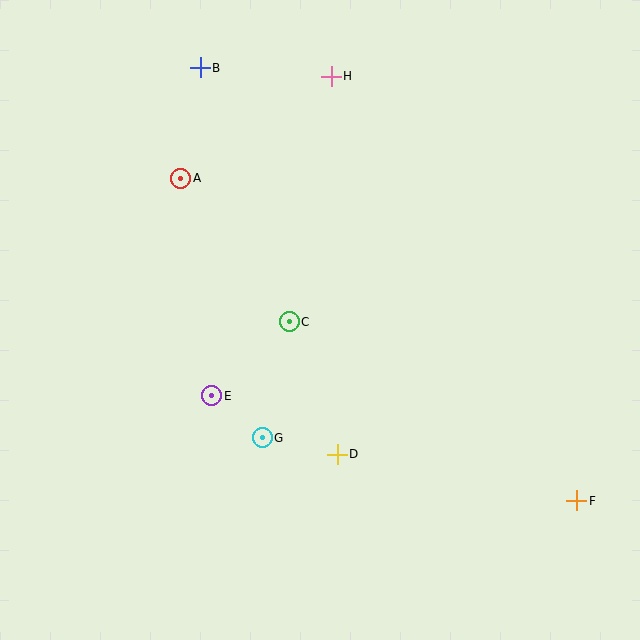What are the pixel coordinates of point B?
Point B is at (200, 68).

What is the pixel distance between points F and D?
The distance between F and D is 244 pixels.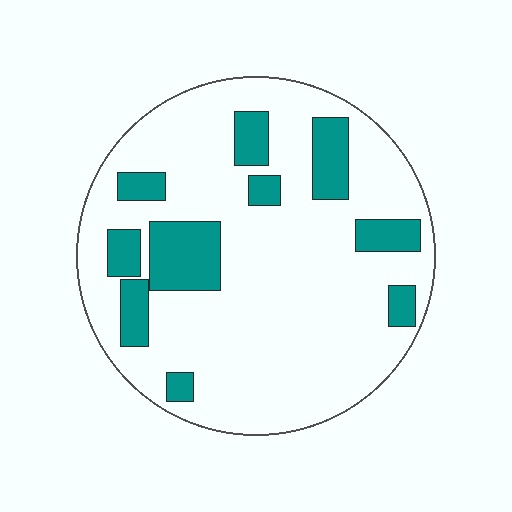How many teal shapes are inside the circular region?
10.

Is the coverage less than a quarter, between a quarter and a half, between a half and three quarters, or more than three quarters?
Less than a quarter.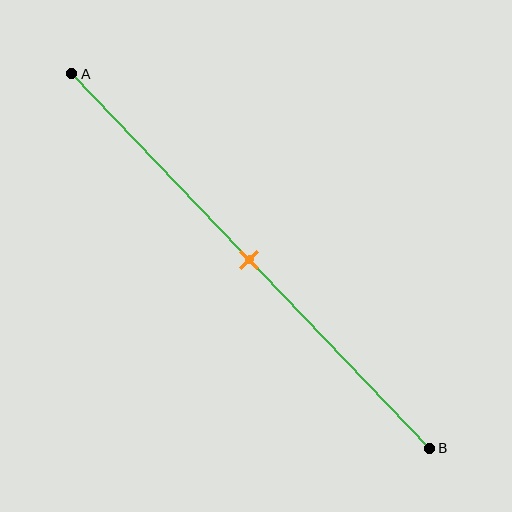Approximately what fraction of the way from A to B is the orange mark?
The orange mark is approximately 50% of the way from A to B.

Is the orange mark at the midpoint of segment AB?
Yes, the mark is approximately at the midpoint.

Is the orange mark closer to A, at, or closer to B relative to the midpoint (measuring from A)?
The orange mark is approximately at the midpoint of segment AB.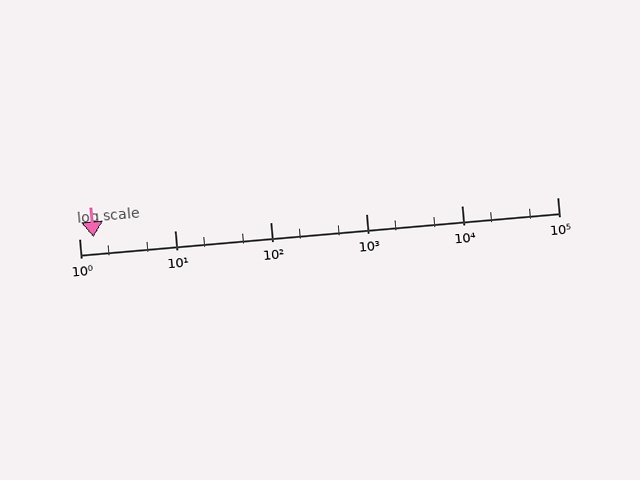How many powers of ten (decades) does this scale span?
The scale spans 5 decades, from 1 to 100000.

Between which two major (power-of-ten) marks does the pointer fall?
The pointer is between 1 and 10.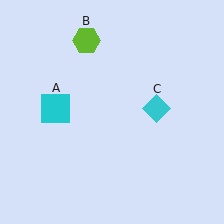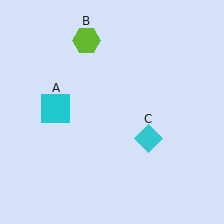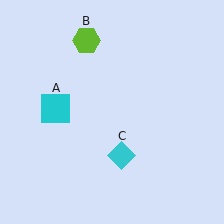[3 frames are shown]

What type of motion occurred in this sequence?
The cyan diamond (object C) rotated clockwise around the center of the scene.